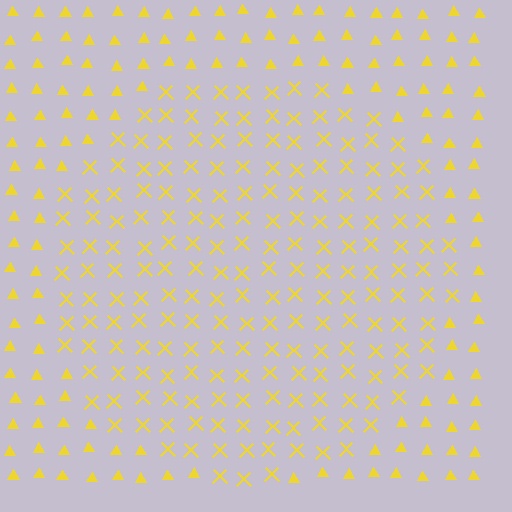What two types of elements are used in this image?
The image uses X marks inside the circle region and triangles outside it.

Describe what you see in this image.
The image is filled with small yellow elements arranged in a uniform grid. A circle-shaped region contains X marks, while the surrounding area contains triangles. The boundary is defined purely by the change in element shape.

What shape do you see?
I see a circle.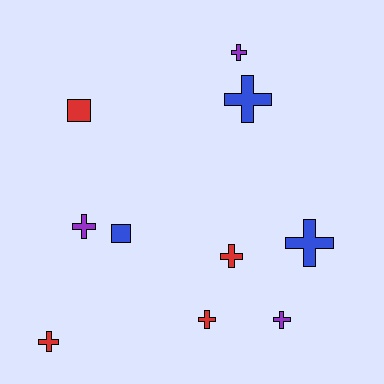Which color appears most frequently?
Red, with 4 objects.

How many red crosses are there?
There are 3 red crosses.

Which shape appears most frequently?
Cross, with 8 objects.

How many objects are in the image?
There are 10 objects.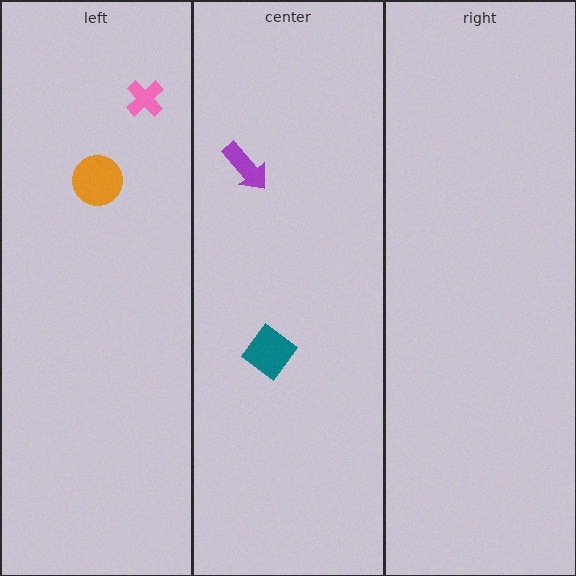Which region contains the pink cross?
The left region.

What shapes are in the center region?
The teal diamond, the purple arrow.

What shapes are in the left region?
The orange circle, the pink cross.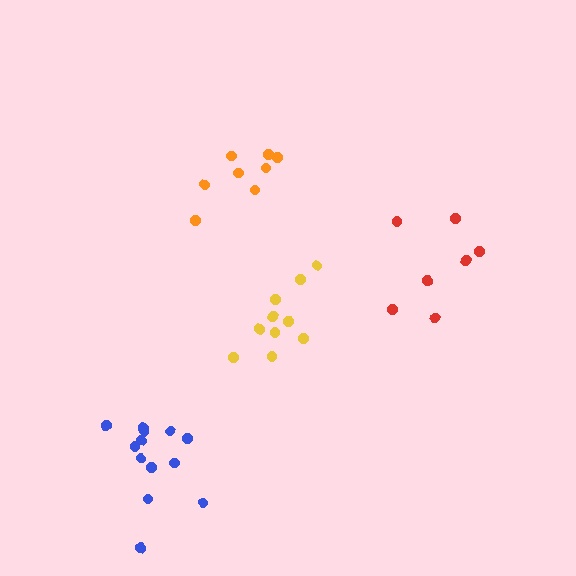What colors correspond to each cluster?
The clusters are colored: blue, orange, yellow, red.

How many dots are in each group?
Group 1: 13 dots, Group 2: 8 dots, Group 3: 10 dots, Group 4: 7 dots (38 total).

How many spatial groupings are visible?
There are 4 spatial groupings.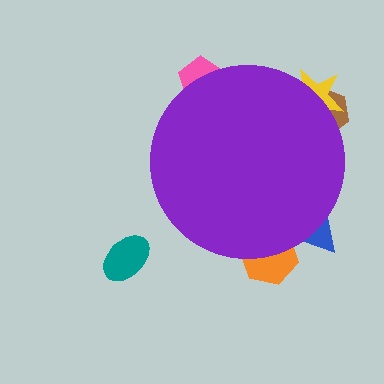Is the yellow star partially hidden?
Yes, the yellow star is partially hidden behind the purple circle.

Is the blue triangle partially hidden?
Yes, the blue triangle is partially hidden behind the purple circle.